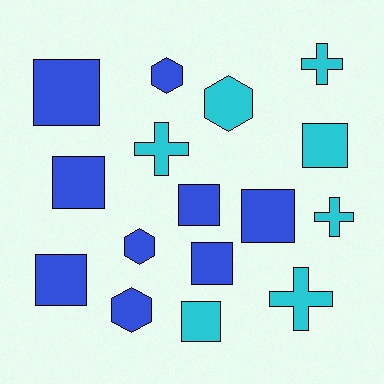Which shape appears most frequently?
Square, with 8 objects.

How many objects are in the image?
There are 16 objects.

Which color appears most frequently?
Blue, with 9 objects.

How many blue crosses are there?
There are no blue crosses.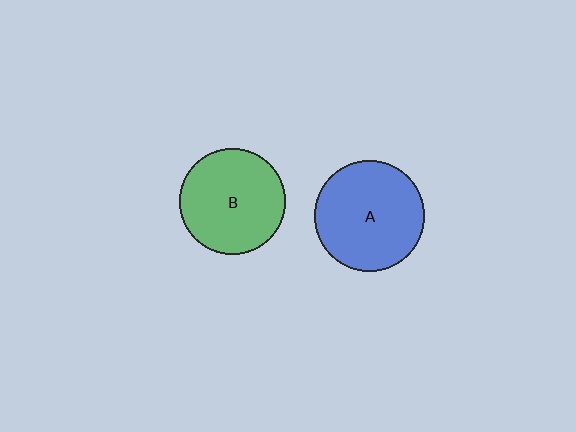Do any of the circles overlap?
No, none of the circles overlap.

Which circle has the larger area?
Circle A (blue).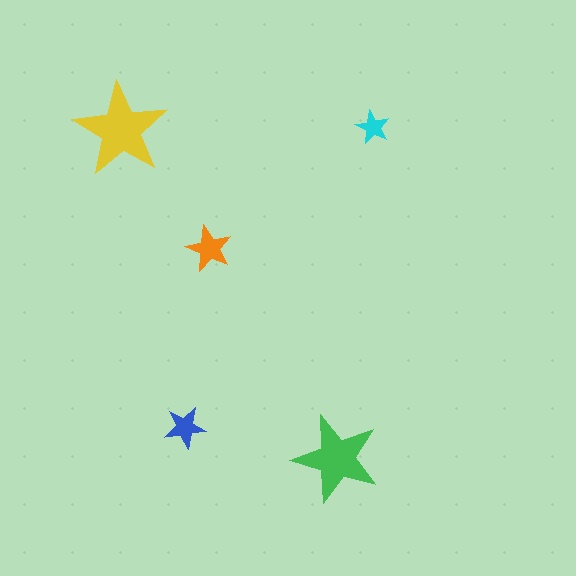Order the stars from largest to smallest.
the yellow one, the green one, the orange one, the blue one, the cyan one.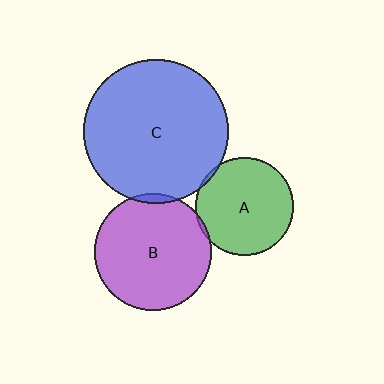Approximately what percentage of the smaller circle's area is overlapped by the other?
Approximately 5%.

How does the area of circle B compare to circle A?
Approximately 1.4 times.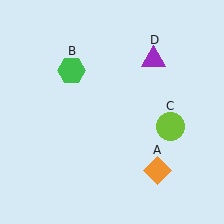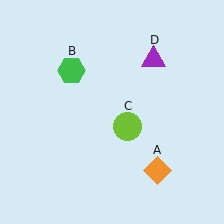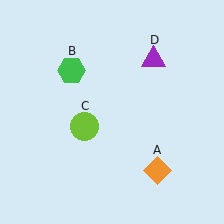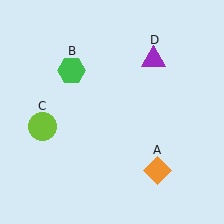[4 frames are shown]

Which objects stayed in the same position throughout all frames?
Orange diamond (object A) and green hexagon (object B) and purple triangle (object D) remained stationary.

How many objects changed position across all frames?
1 object changed position: lime circle (object C).